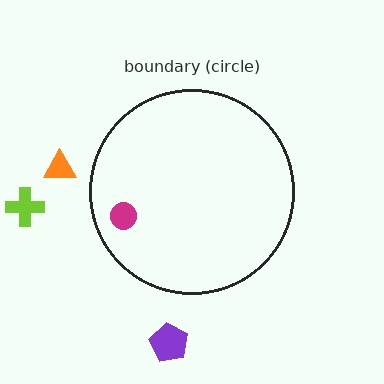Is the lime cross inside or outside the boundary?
Outside.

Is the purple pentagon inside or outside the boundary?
Outside.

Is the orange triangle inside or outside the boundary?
Outside.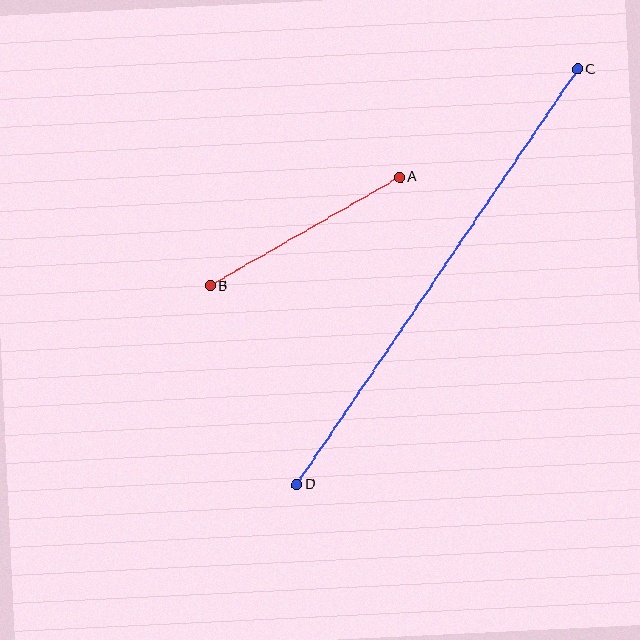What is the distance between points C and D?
The distance is approximately 502 pixels.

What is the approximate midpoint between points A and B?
The midpoint is at approximately (305, 232) pixels.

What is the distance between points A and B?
The distance is approximately 218 pixels.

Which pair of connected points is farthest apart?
Points C and D are farthest apart.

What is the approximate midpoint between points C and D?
The midpoint is at approximately (437, 277) pixels.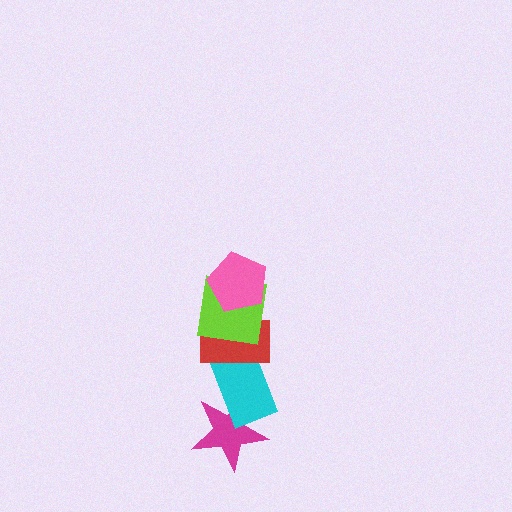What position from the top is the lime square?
The lime square is 2nd from the top.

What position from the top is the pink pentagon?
The pink pentagon is 1st from the top.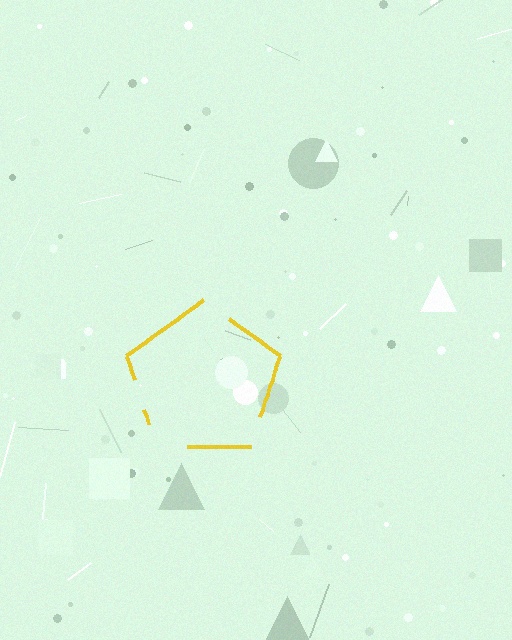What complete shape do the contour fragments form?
The contour fragments form a pentagon.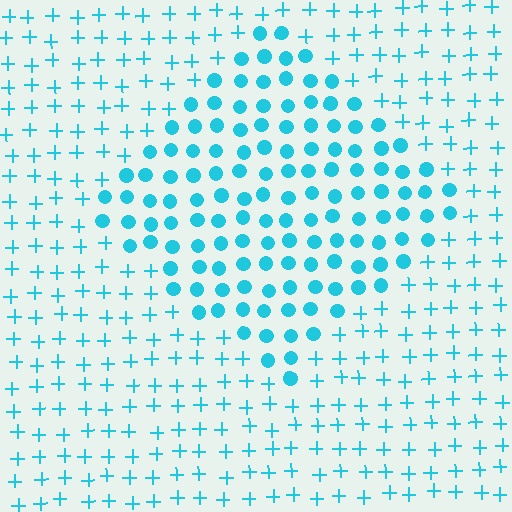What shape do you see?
I see a diamond.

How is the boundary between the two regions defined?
The boundary is defined by a change in element shape: circles inside vs. plus signs outside. All elements share the same color and spacing.